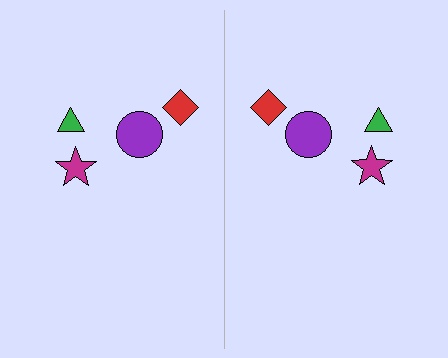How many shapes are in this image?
There are 8 shapes in this image.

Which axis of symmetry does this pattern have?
The pattern has a vertical axis of symmetry running through the center of the image.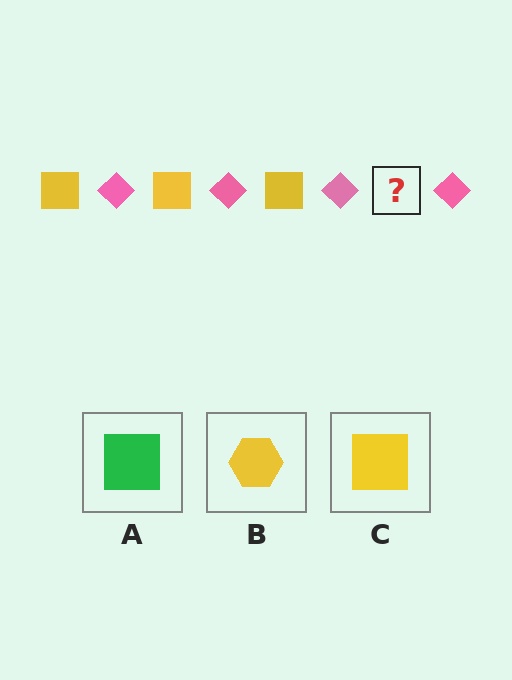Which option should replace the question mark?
Option C.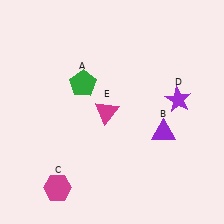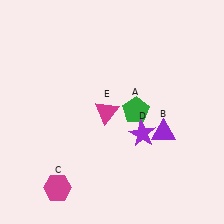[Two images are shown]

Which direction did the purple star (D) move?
The purple star (D) moved left.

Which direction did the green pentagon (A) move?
The green pentagon (A) moved right.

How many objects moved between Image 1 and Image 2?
2 objects moved between the two images.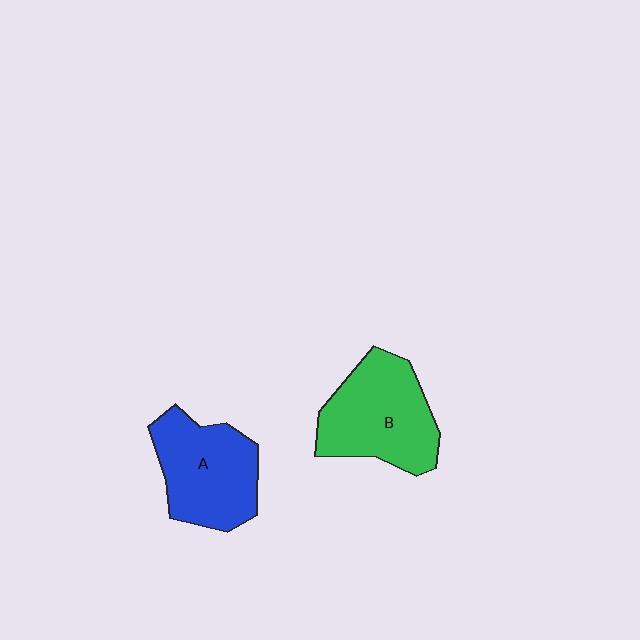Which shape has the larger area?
Shape B (green).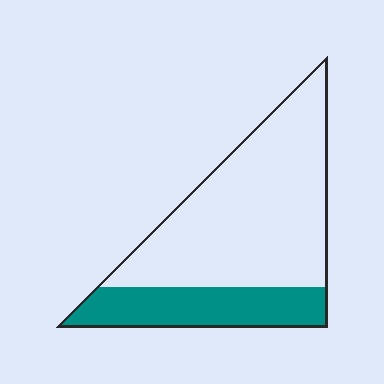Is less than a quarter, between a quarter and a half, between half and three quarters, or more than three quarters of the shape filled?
Between a quarter and a half.